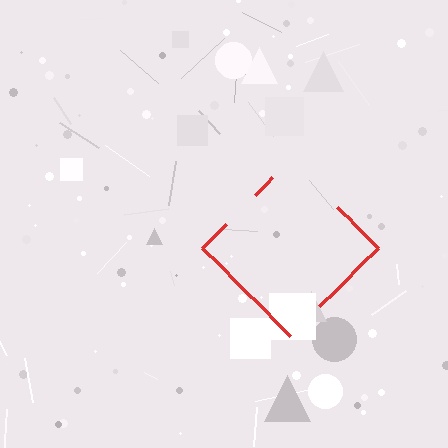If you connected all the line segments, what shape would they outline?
They would outline a diamond.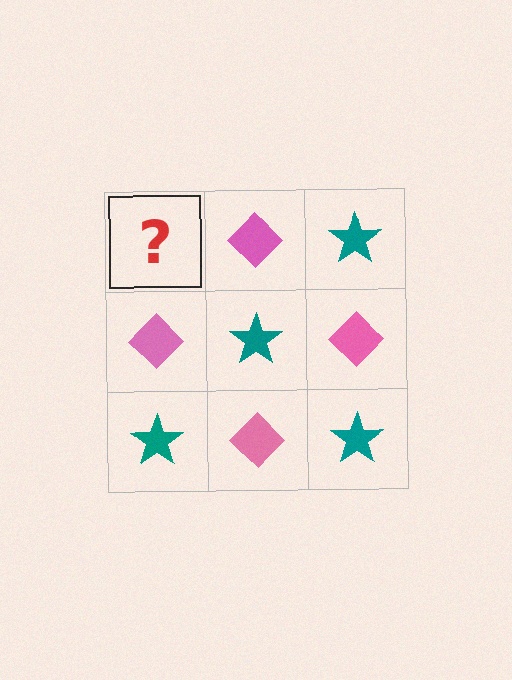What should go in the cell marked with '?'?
The missing cell should contain a teal star.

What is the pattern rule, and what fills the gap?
The rule is that it alternates teal star and pink diamond in a checkerboard pattern. The gap should be filled with a teal star.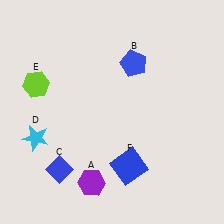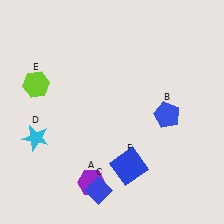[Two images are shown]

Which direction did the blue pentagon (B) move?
The blue pentagon (B) moved down.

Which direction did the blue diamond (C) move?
The blue diamond (C) moved right.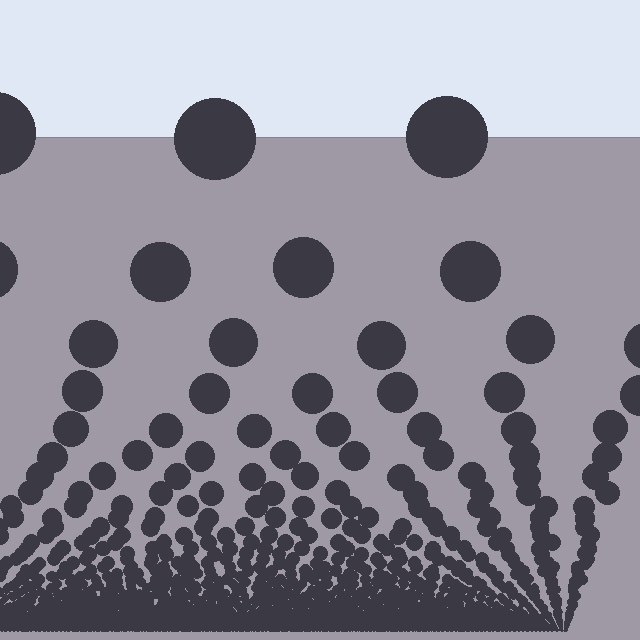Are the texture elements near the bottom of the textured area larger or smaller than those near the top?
Smaller. The gradient is inverted — elements near the bottom are smaller and denser.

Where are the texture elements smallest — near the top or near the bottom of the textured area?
Near the bottom.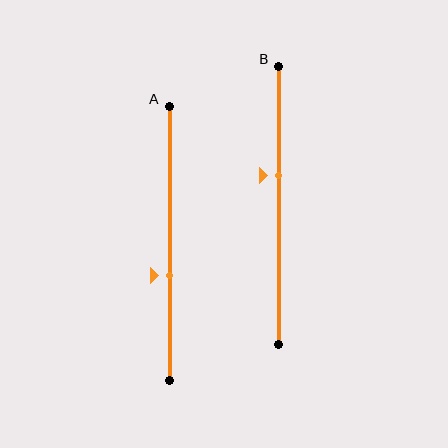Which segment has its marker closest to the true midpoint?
Segment B has its marker closest to the true midpoint.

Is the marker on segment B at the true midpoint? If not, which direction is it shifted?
No, the marker on segment B is shifted upward by about 11% of the segment length.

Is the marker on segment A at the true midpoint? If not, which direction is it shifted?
No, the marker on segment A is shifted downward by about 12% of the segment length.